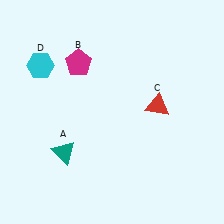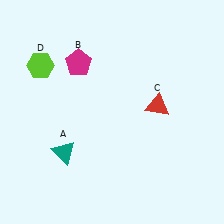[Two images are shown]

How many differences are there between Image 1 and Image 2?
There is 1 difference between the two images.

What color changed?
The hexagon (D) changed from cyan in Image 1 to lime in Image 2.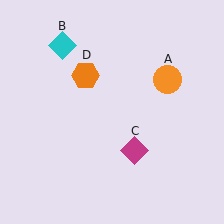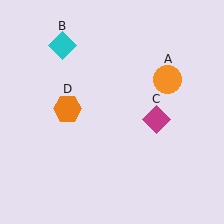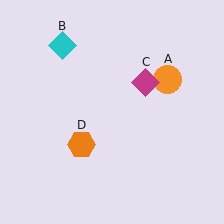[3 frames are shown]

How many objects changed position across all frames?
2 objects changed position: magenta diamond (object C), orange hexagon (object D).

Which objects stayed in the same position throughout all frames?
Orange circle (object A) and cyan diamond (object B) remained stationary.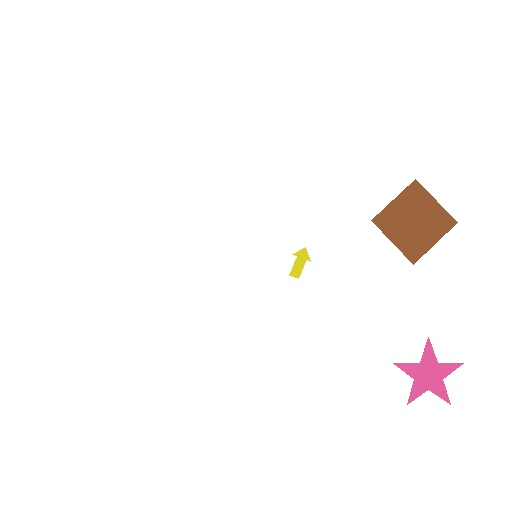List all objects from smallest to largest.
The yellow arrow, the pink star, the brown diamond.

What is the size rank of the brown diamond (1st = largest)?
1st.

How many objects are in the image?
There are 3 objects in the image.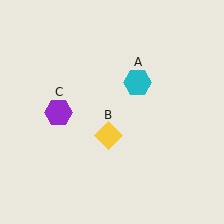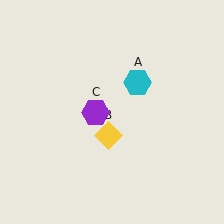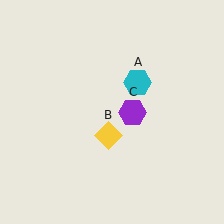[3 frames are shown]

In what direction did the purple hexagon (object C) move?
The purple hexagon (object C) moved right.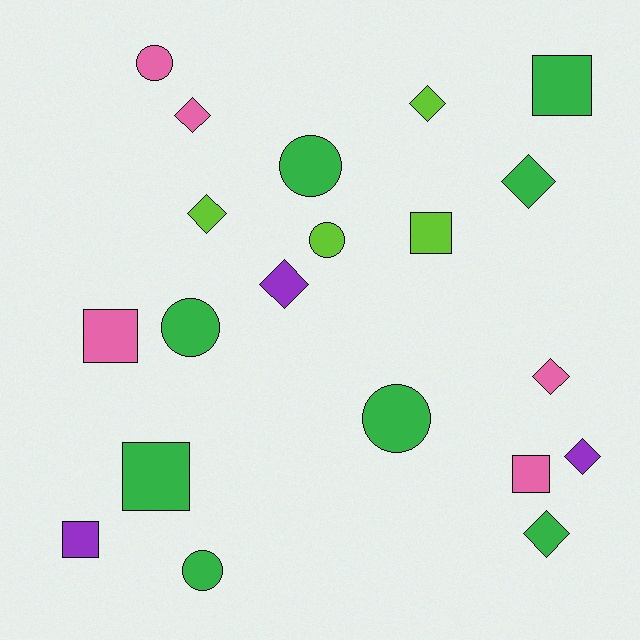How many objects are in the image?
There are 20 objects.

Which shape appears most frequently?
Diamond, with 8 objects.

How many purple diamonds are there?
There are 2 purple diamonds.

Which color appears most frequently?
Green, with 8 objects.